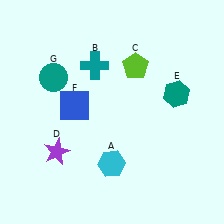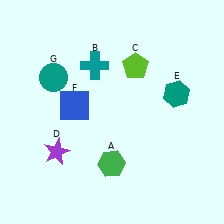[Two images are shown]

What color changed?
The hexagon (A) changed from cyan in Image 1 to green in Image 2.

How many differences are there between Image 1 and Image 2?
There is 1 difference between the two images.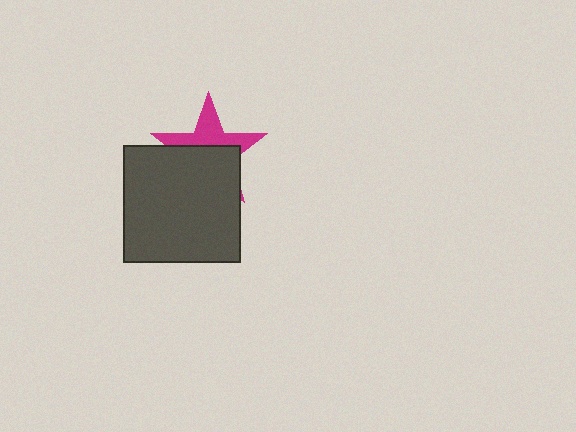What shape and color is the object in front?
The object in front is a dark gray rectangle.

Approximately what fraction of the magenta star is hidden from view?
Roughly 57% of the magenta star is hidden behind the dark gray rectangle.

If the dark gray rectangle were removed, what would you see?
You would see the complete magenta star.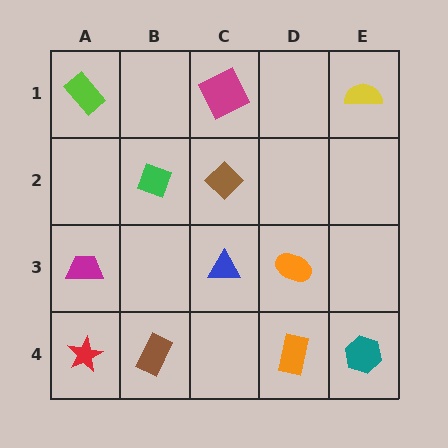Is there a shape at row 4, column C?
No, that cell is empty.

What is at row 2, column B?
A green diamond.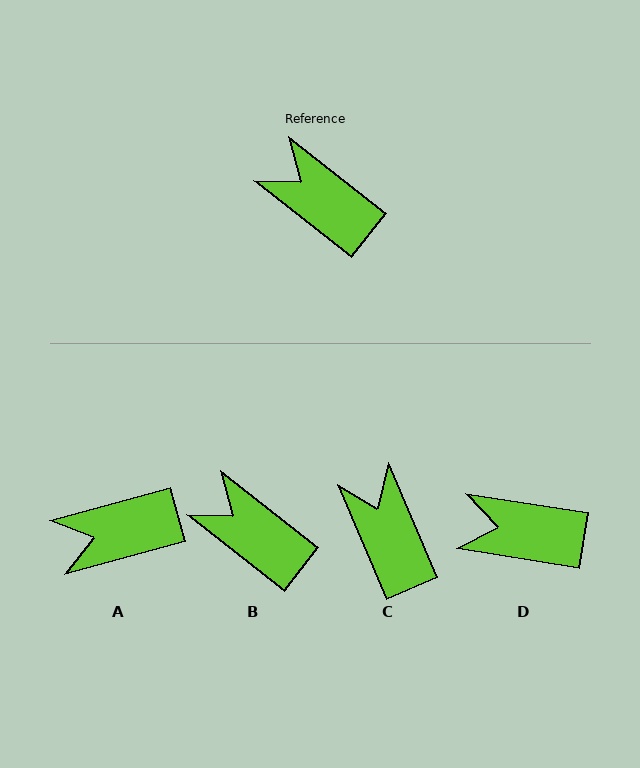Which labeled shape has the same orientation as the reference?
B.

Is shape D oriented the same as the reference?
No, it is off by about 29 degrees.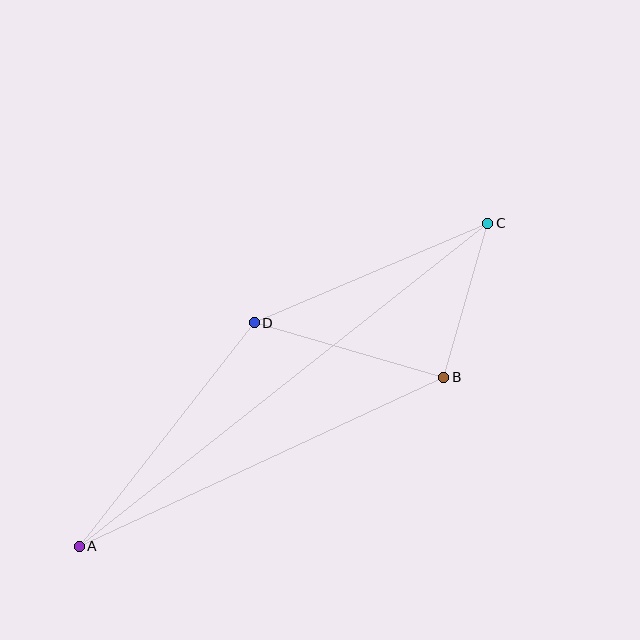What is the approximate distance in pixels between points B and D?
The distance between B and D is approximately 197 pixels.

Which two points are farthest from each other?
Points A and C are farthest from each other.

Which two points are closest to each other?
Points B and C are closest to each other.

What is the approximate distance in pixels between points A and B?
The distance between A and B is approximately 402 pixels.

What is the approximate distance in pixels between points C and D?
The distance between C and D is approximately 254 pixels.